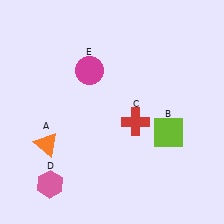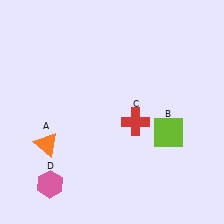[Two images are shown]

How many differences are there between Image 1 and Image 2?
There is 1 difference between the two images.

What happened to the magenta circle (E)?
The magenta circle (E) was removed in Image 2. It was in the top-left area of Image 1.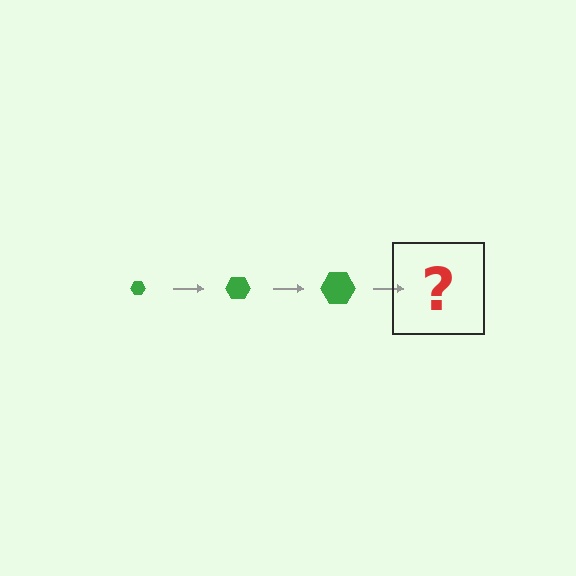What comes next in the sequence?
The next element should be a green hexagon, larger than the previous one.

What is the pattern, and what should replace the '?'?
The pattern is that the hexagon gets progressively larger each step. The '?' should be a green hexagon, larger than the previous one.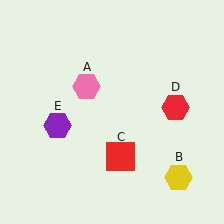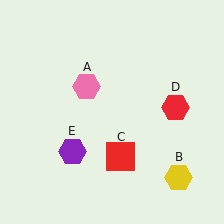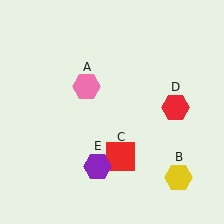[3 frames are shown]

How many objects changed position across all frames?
1 object changed position: purple hexagon (object E).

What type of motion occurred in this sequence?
The purple hexagon (object E) rotated counterclockwise around the center of the scene.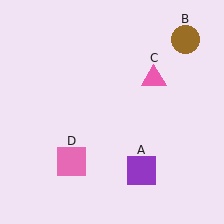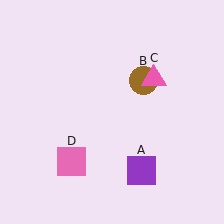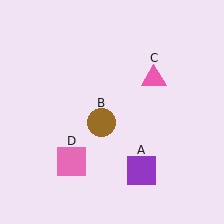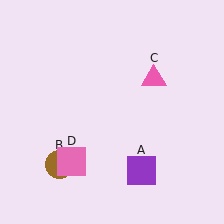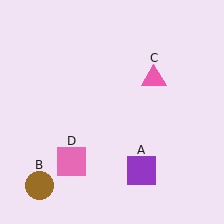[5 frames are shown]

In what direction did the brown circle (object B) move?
The brown circle (object B) moved down and to the left.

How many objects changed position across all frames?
1 object changed position: brown circle (object B).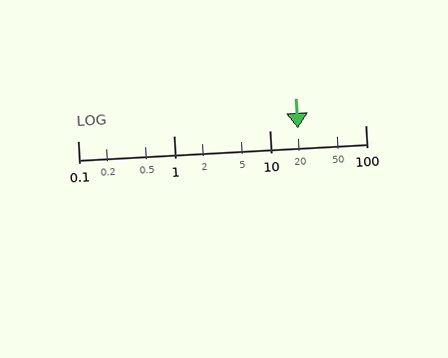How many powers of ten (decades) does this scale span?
The scale spans 3 decades, from 0.1 to 100.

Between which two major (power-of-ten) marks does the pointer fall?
The pointer is between 10 and 100.